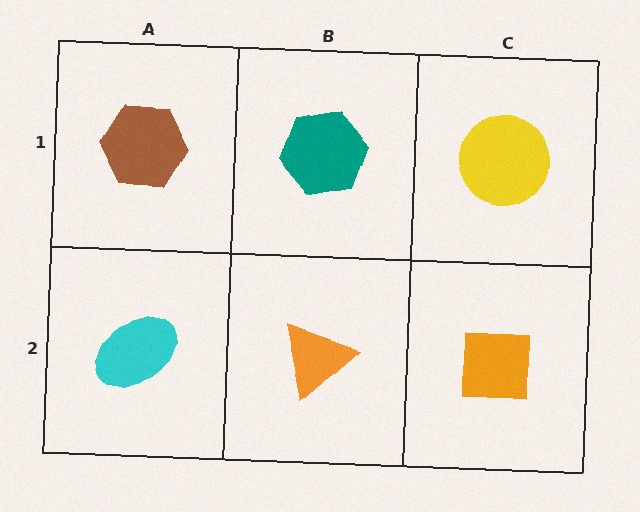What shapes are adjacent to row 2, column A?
A brown hexagon (row 1, column A), an orange triangle (row 2, column B).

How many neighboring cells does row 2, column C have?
2.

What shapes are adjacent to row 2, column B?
A teal hexagon (row 1, column B), a cyan ellipse (row 2, column A), an orange square (row 2, column C).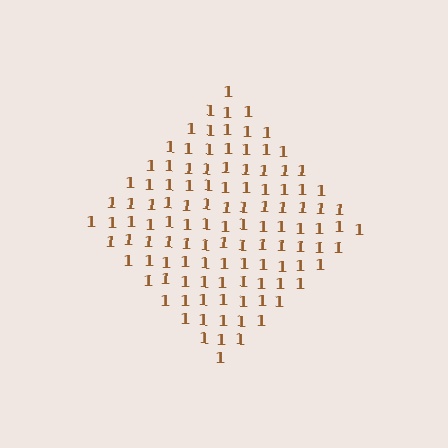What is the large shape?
The large shape is a diamond.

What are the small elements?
The small elements are digit 1's.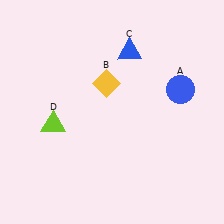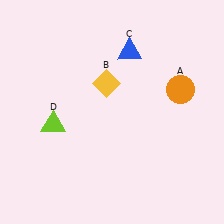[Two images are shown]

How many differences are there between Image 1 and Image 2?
There is 1 difference between the two images.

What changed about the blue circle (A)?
In Image 1, A is blue. In Image 2, it changed to orange.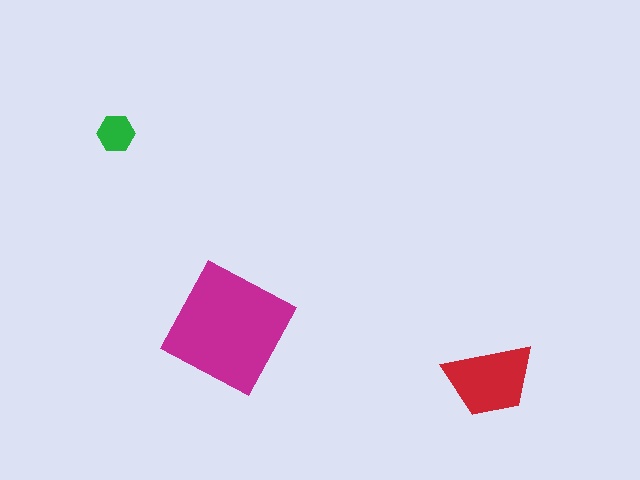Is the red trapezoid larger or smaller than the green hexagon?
Larger.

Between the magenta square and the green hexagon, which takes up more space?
The magenta square.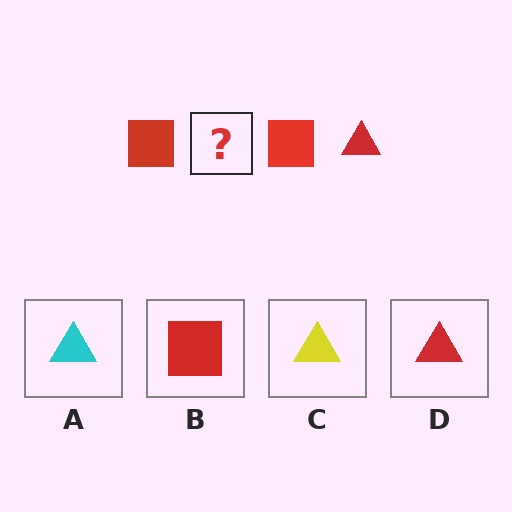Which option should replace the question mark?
Option D.